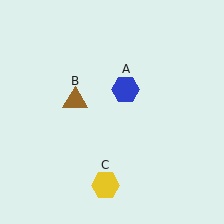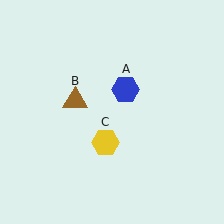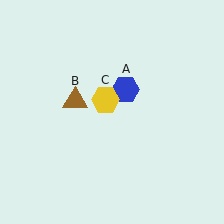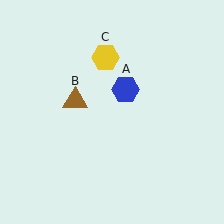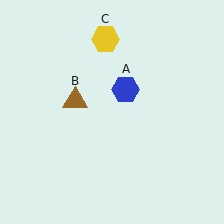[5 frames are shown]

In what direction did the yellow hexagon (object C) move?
The yellow hexagon (object C) moved up.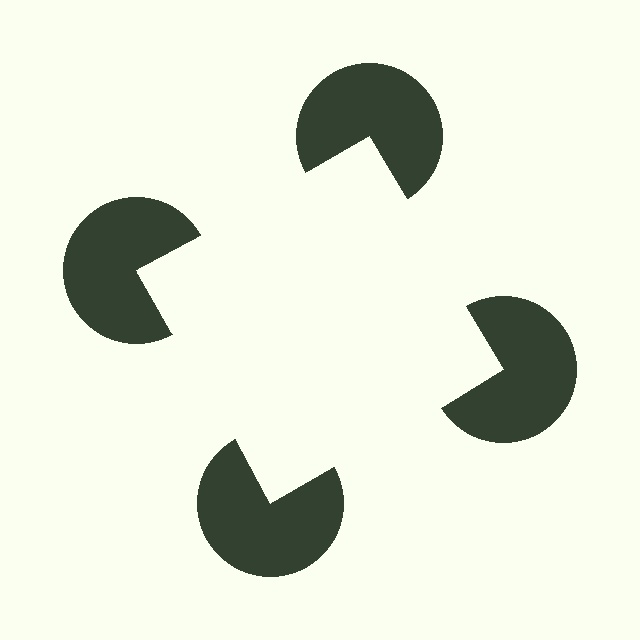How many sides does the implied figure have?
4 sides.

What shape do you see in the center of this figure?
An illusory square — its edges are inferred from the aligned wedge cuts in the pac-man discs, not physically drawn.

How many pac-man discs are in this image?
There are 4 — one at each vertex of the illusory square.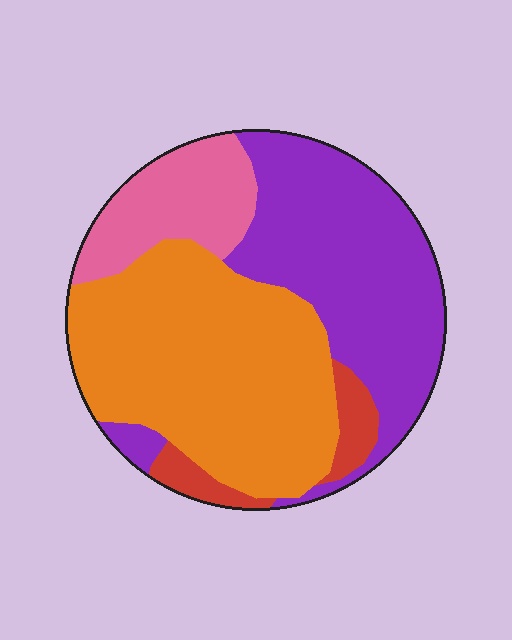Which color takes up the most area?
Orange, at roughly 45%.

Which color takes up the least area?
Red, at roughly 5%.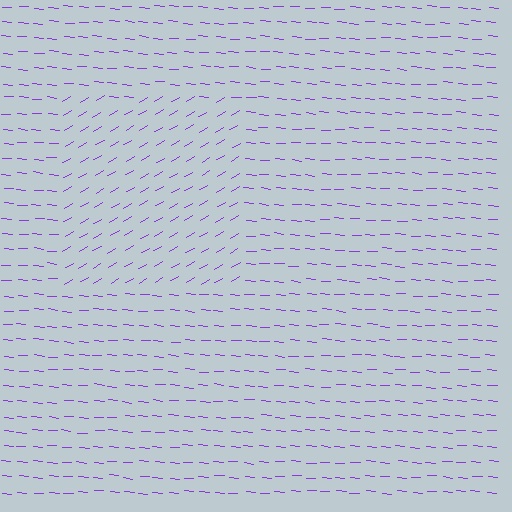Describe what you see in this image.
The image is filled with small purple line segments. A rectangle region in the image has lines oriented differently from the surrounding lines, creating a visible texture boundary.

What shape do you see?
I see a rectangle.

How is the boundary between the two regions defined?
The boundary is defined purely by a change in line orientation (approximately 35 degrees difference). All lines are the same color and thickness.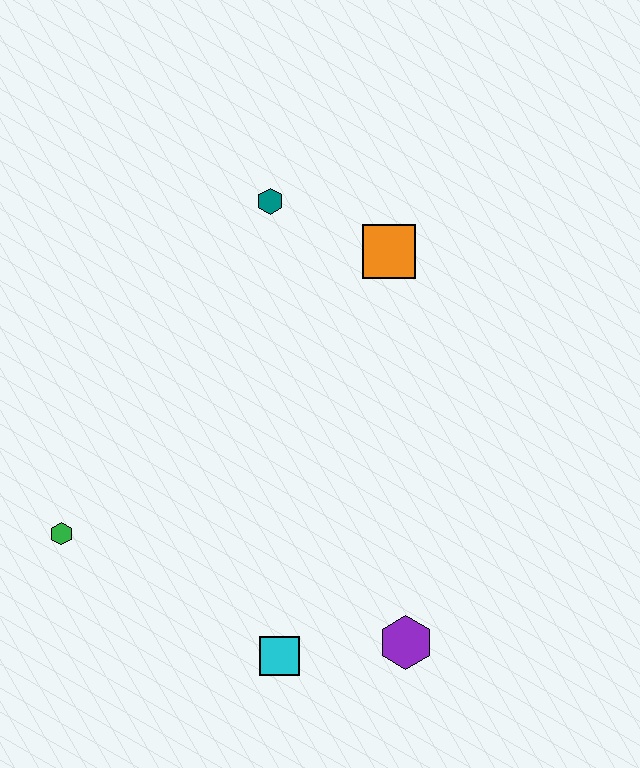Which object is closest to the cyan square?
The purple hexagon is closest to the cyan square.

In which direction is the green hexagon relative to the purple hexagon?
The green hexagon is to the left of the purple hexagon.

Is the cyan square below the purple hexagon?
Yes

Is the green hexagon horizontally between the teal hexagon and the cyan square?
No